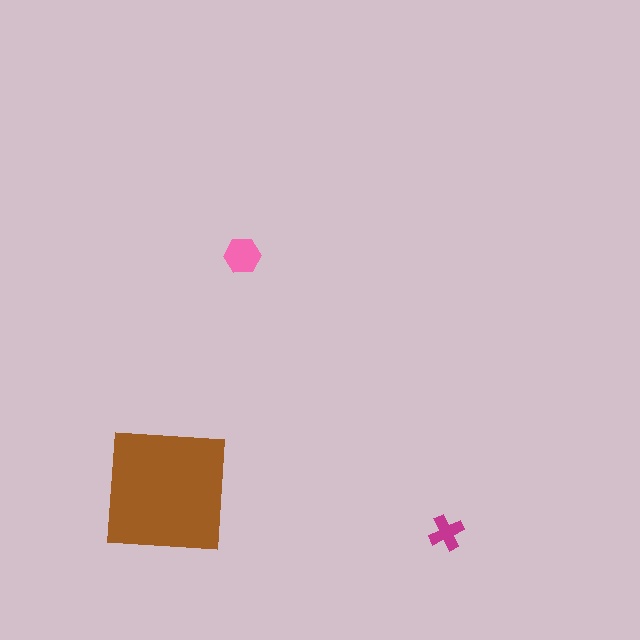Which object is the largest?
The brown square.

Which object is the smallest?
The magenta cross.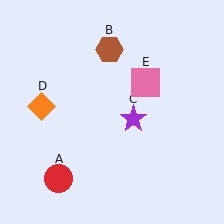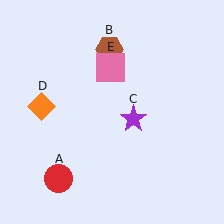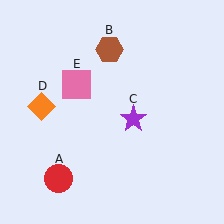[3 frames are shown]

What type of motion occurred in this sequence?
The pink square (object E) rotated counterclockwise around the center of the scene.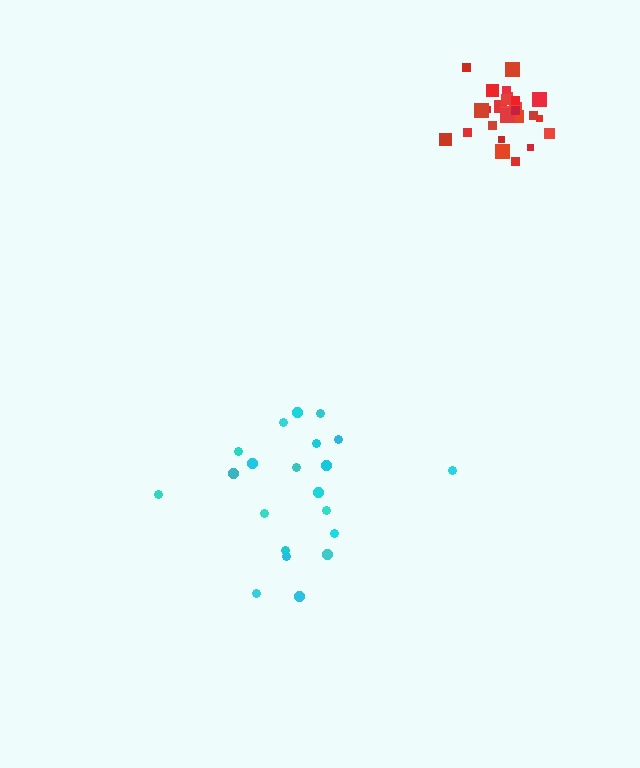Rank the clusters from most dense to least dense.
red, cyan.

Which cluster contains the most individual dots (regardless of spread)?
Red (28).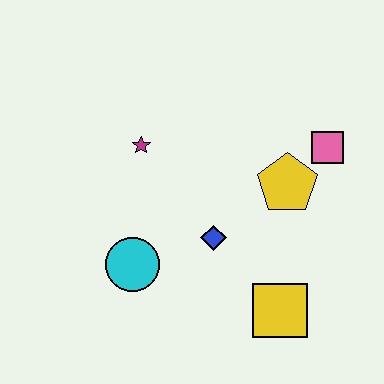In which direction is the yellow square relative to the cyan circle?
The yellow square is to the right of the cyan circle.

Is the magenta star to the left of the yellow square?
Yes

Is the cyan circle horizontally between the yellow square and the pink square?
No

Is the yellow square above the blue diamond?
No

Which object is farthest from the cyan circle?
The pink square is farthest from the cyan circle.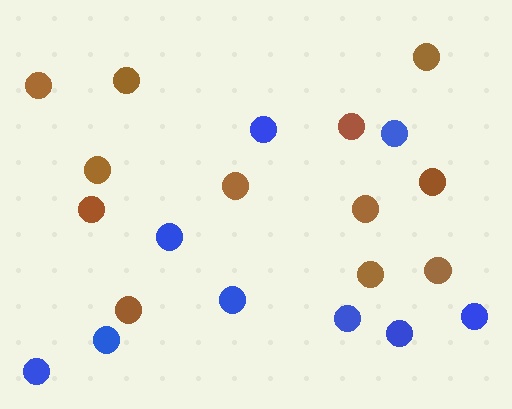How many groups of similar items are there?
There are 2 groups: one group of blue circles (9) and one group of brown circles (12).